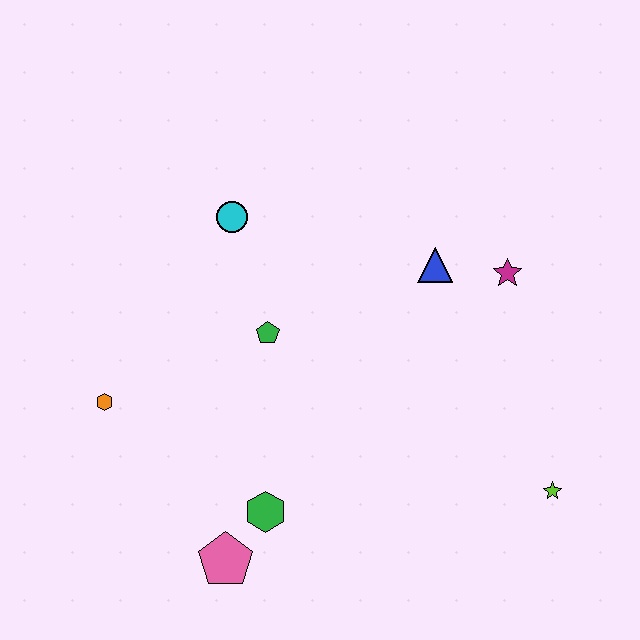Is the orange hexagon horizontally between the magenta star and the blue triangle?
No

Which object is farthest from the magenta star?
The orange hexagon is farthest from the magenta star.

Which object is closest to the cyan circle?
The green pentagon is closest to the cyan circle.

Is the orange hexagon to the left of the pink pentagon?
Yes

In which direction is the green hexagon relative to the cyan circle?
The green hexagon is below the cyan circle.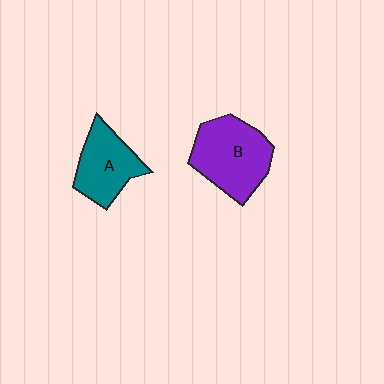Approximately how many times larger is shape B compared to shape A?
Approximately 1.3 times.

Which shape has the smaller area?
Shape A (teal).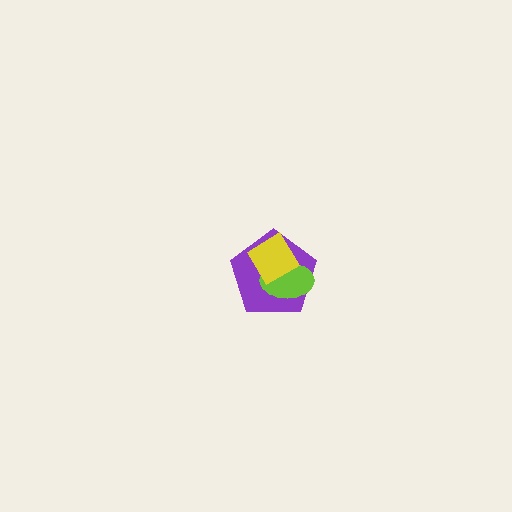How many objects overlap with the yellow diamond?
2 objects overlap with the yellow diamond.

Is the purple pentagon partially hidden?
Yes, it is partially covered by another shape.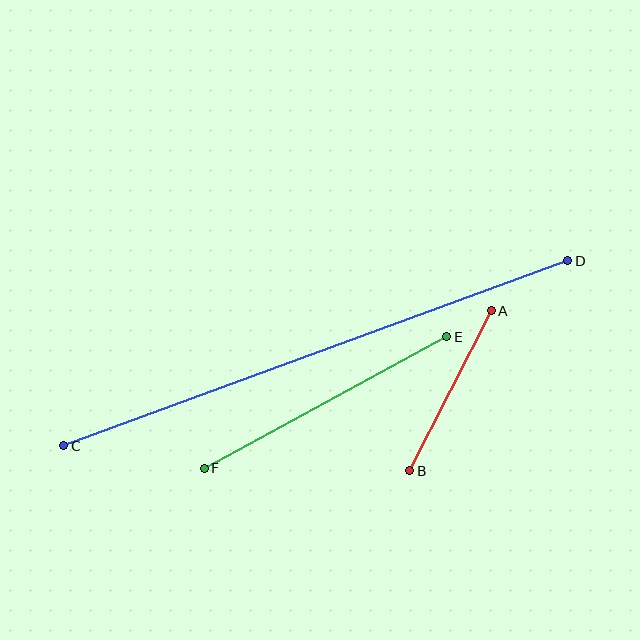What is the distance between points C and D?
The distance is approximately 537 pixels.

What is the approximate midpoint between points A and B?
The midpoint is at approximately (450, 391) pixels.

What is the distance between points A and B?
The distance is approximately 180 pixels.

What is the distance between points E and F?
The distance is approximately 276 pixels.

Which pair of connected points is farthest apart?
Points C and D are farthest apart.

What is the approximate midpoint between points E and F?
The midpoint is at approximately (325, 402) pixels.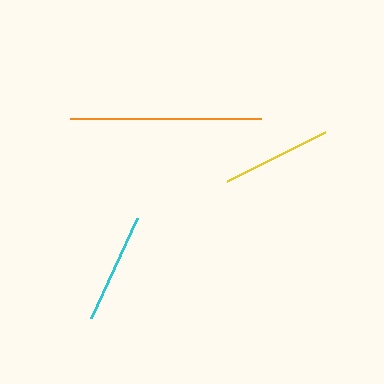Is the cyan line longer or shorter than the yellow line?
The cyan line is longer than the yellow line.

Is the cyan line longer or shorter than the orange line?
The orange line is longer than the cyan line.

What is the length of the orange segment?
The orange segment is approximately 191 pixels long.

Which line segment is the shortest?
The yellow line is the shortest at approximately 110 pixels.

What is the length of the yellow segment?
The yellow segment is approximately 110 pixels long.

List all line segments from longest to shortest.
From longest to shortest: orange, cyan, yellow.